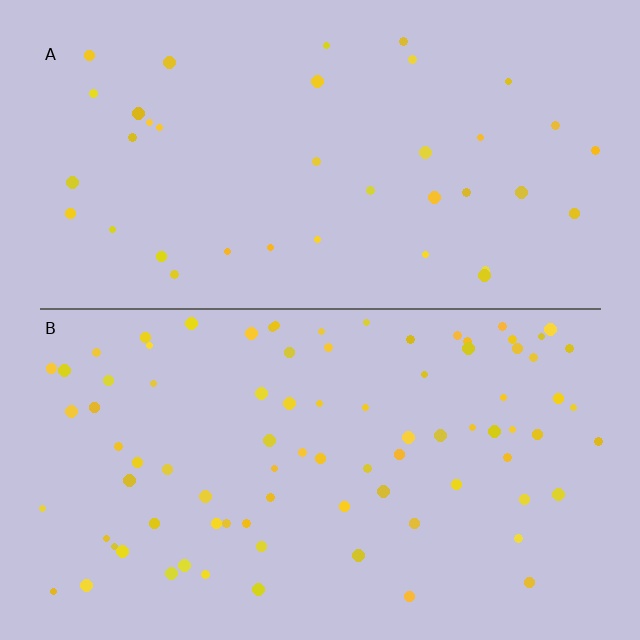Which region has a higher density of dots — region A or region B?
B (the bottom).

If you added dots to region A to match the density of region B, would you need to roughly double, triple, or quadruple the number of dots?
Approximately double.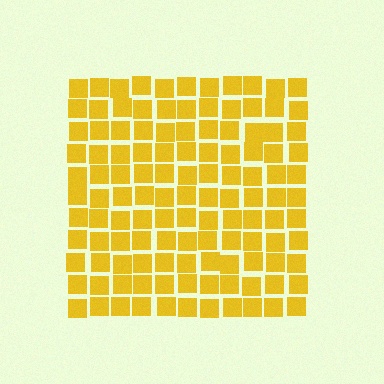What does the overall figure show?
The overall figure shows a square.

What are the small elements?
The small elements are squares.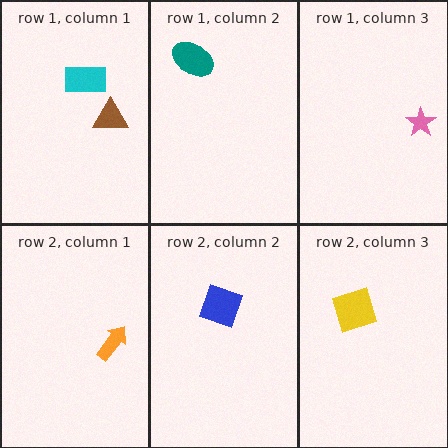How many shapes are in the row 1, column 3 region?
1.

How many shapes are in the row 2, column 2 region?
1.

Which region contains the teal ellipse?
The row 1, column 2 region.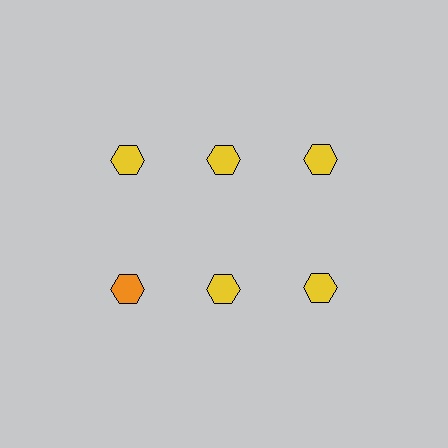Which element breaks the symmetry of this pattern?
The orange hexagon in the second row, leftmost column breaks the symmetry. All other shapes are yellow hexagons.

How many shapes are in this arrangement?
There are 6 shapes arranged in a grid pattern.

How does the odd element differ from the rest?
It has a different color: orange instead of yellow.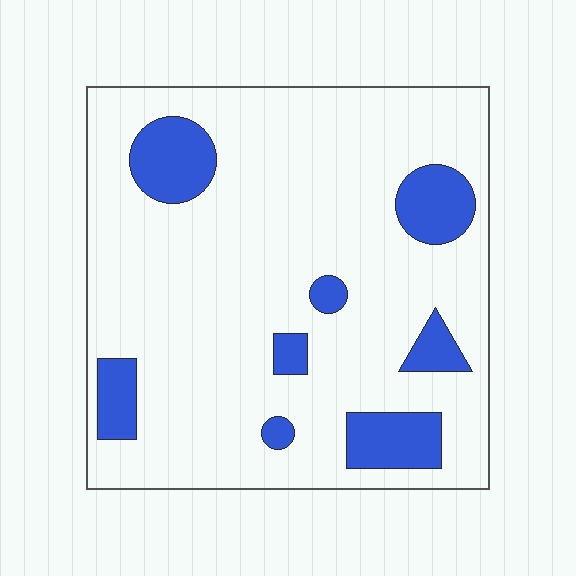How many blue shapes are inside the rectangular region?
8.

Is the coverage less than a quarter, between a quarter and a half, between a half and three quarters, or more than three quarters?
Less than a quarter.